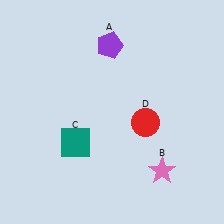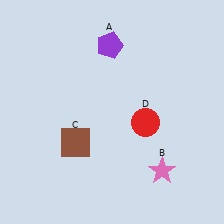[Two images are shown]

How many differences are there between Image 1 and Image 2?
There is 1 difference between the two images.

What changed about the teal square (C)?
In Image 1, C is teal. In Image 2, it changed to brown.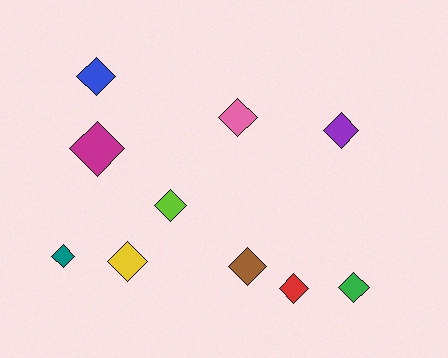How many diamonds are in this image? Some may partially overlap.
There are 10 diamonds.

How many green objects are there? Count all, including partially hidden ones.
There is 1 green object.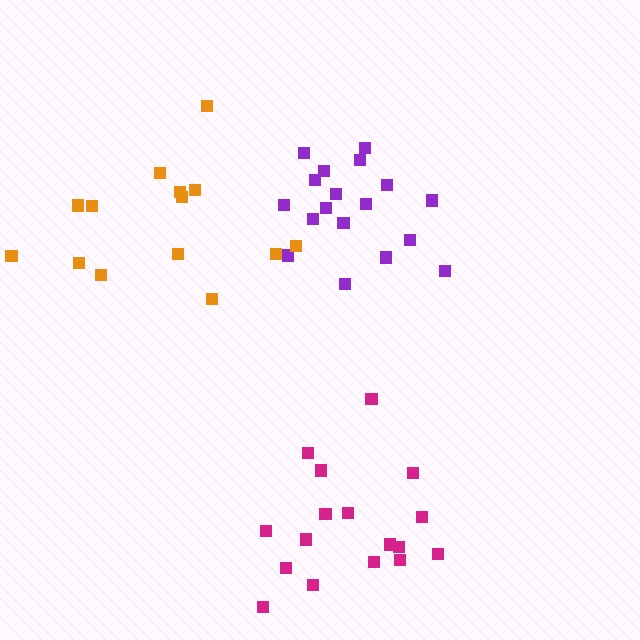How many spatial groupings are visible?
There are 3 spatial groupings.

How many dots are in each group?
Group 1: 17 dots, Group 2: 18 dots, Group 3: 14 dots (49 total).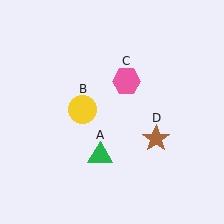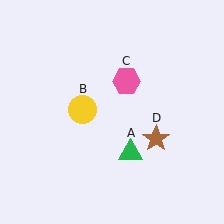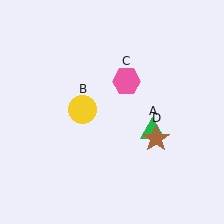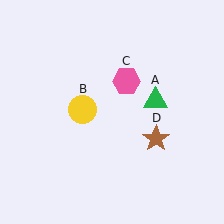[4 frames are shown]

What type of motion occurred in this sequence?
The green triangle (object A) rotated counterclockwise around the center of the scene.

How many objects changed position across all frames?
1 object changed position: green triangle (object A).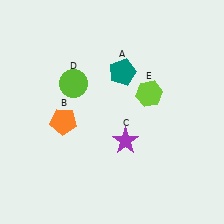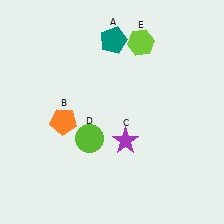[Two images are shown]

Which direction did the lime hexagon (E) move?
The lime hexagon (E) moved up.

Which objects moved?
The objects that moved are: the teal pentagon (A), the lime circle (D), the lime hexagon (E).